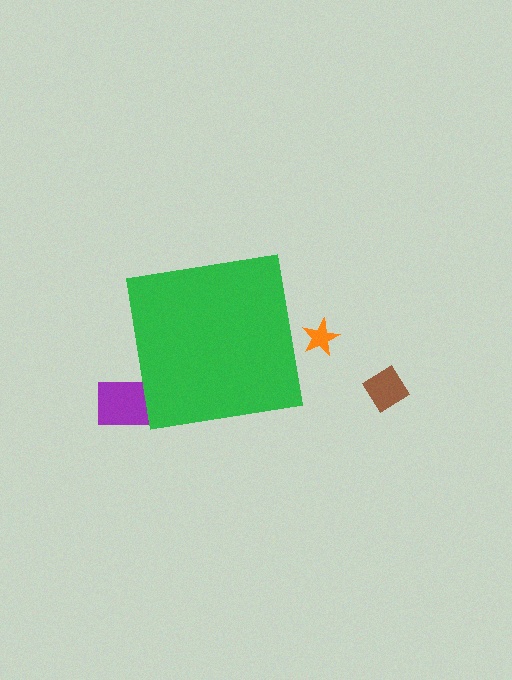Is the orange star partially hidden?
Yes, the orange star is partially hidden behind the green square.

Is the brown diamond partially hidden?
No, the brown diamond is fully visible.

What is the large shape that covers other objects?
A green square.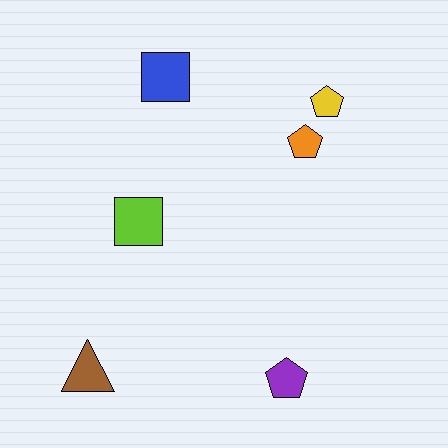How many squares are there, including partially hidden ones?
There are 2 squares.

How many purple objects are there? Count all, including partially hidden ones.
There is 1 purple object.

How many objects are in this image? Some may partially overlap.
There are 6 objects.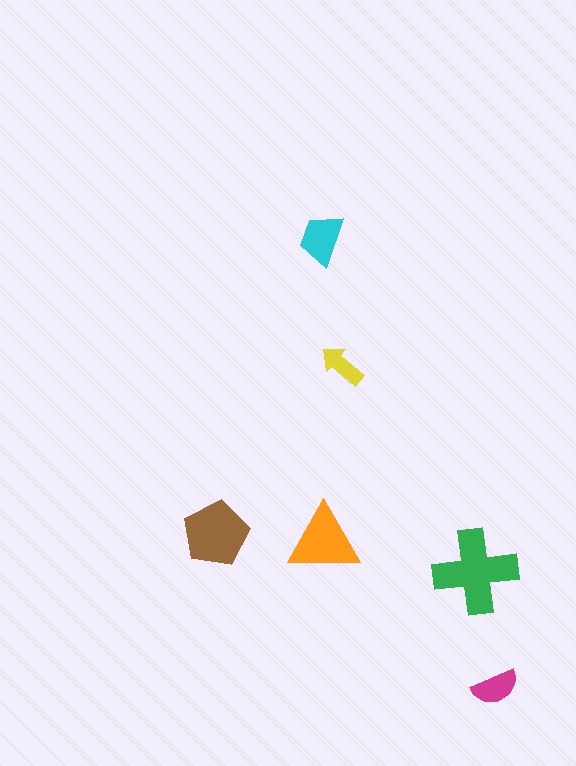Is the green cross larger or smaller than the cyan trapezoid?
Larger.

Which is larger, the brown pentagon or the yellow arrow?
The brown pentagon.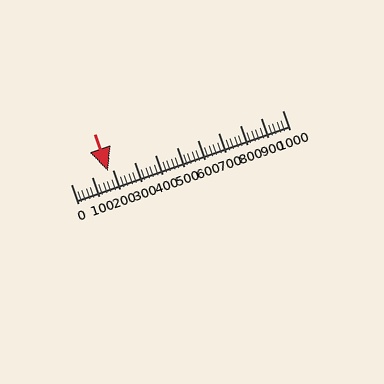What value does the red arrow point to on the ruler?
The red arrow points to approximately 176.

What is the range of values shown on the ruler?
The ruler shows values from 0 to 1000.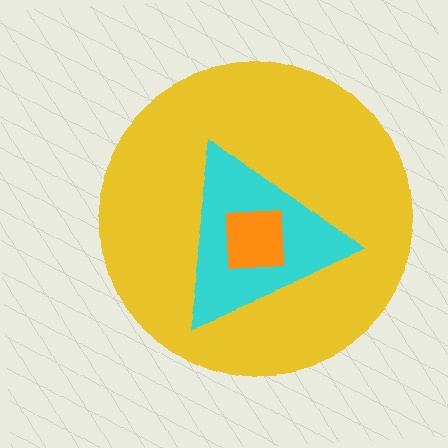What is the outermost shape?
The yellow circle.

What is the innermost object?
The orange square.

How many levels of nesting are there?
3.